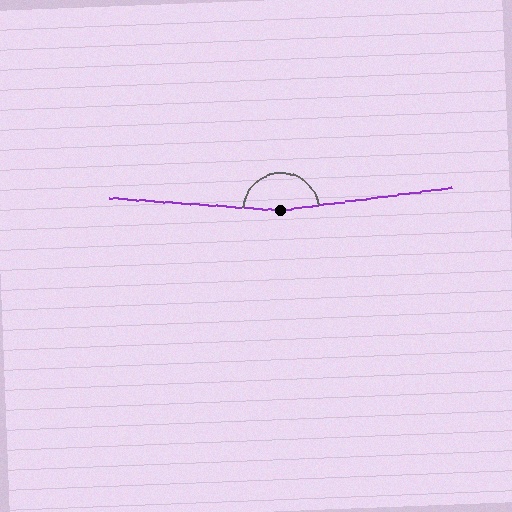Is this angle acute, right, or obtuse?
It is obtuse.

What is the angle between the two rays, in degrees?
Approximately 168 degrees.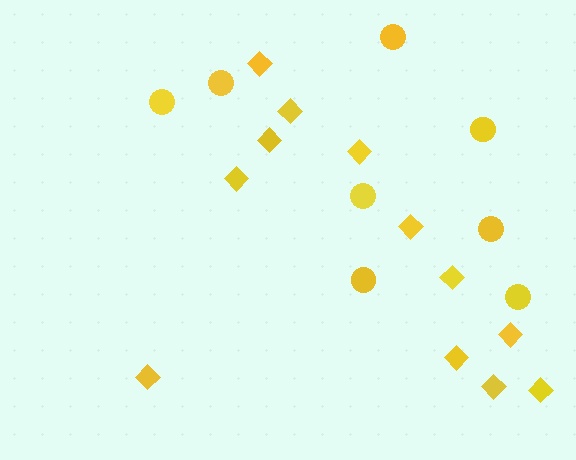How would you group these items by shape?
There are 2 groups: one group of diamonds (12) and one group of circles (8).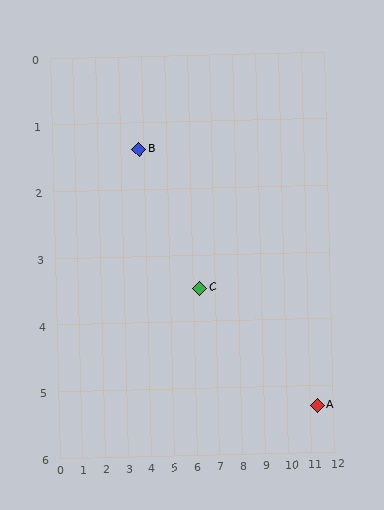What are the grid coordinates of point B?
Point B is at approximately (3.8, 1.4).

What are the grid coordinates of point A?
Point A is at approximately (11.3, 5.3).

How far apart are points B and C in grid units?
Points B and C are about 3.3 grid units apart.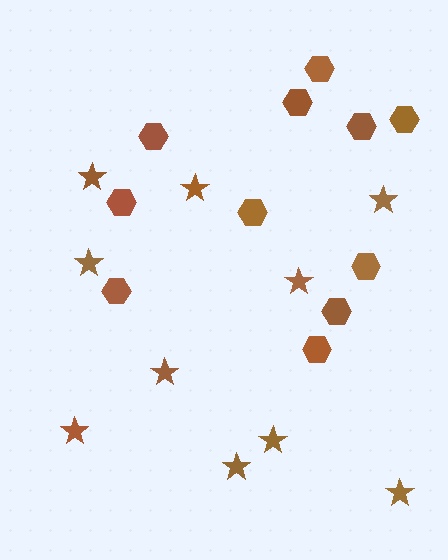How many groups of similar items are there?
There are 2 groups: one group of hexagons (11) and one group of stars (10).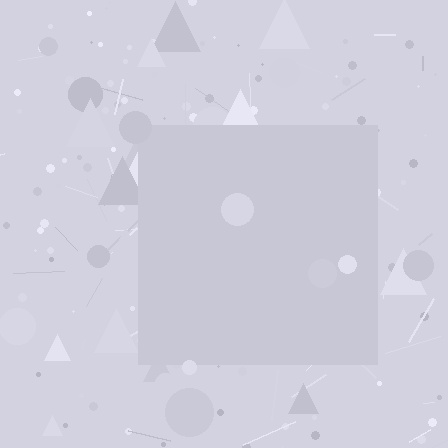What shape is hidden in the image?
A square is hidden in the image.